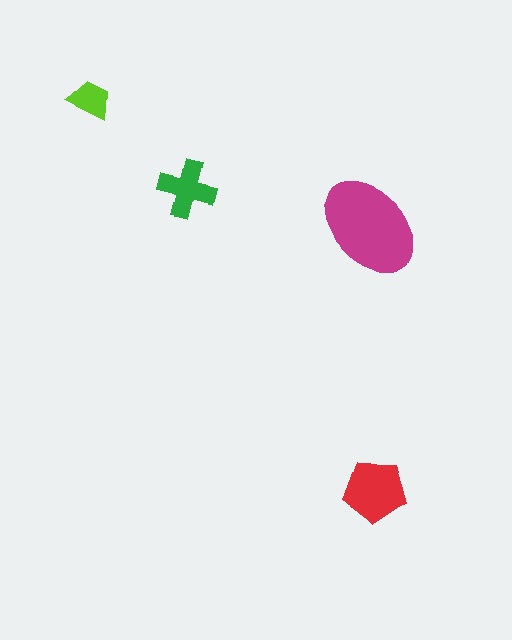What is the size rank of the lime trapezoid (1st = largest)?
4th.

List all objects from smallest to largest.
The lime trapezoid, the green cross, the red pentagon, the magenta ellipse.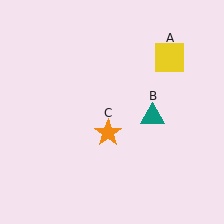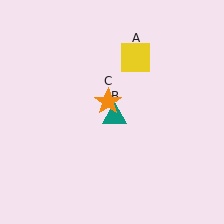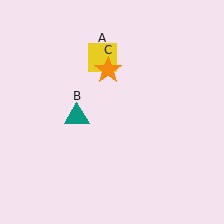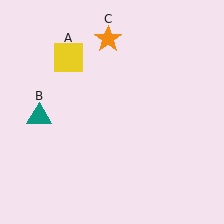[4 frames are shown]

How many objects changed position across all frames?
3 objects changed position: yellow square (object A), teal triangle (object B), orange star (object C).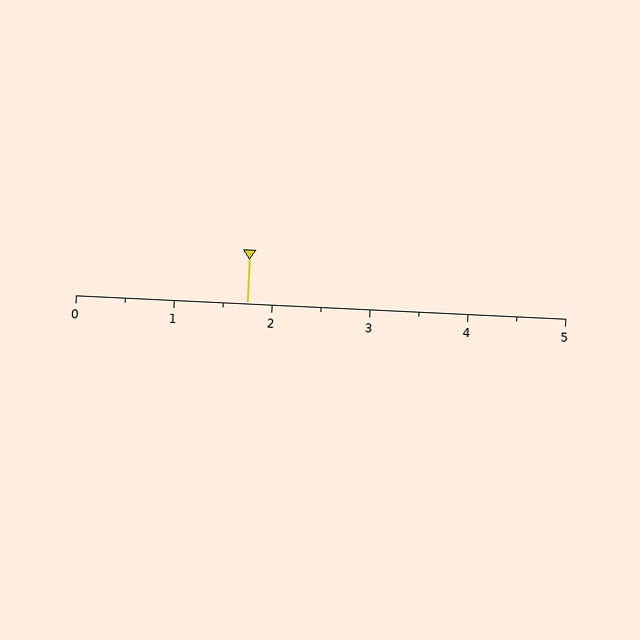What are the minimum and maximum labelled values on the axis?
The axis runs from 0 to 5.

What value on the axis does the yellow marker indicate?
The marker indicates approximately 1.8.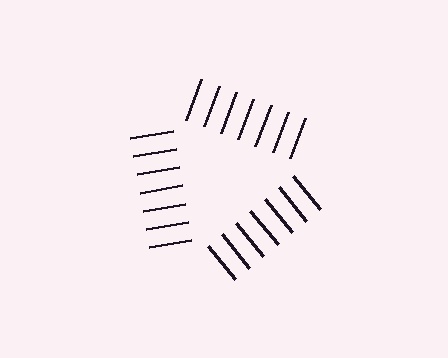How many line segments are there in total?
21 — 7 along each of the 3 edges.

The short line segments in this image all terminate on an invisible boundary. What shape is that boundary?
An illusory triangle — the line segments terminate on its edges but no continuous stroke is drawn.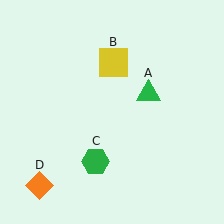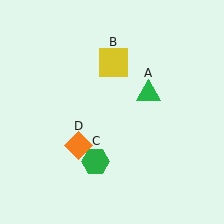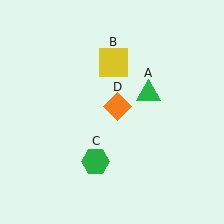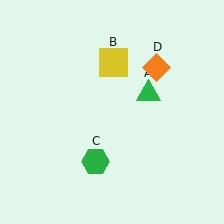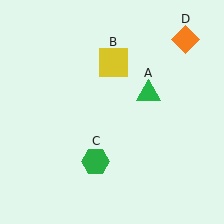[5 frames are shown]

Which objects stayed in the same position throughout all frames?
Green triangle (object A) and yellow square (object B) and green hexagon (object C) remained stationary.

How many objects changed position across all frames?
1 object changed position: orange diamond (object D).